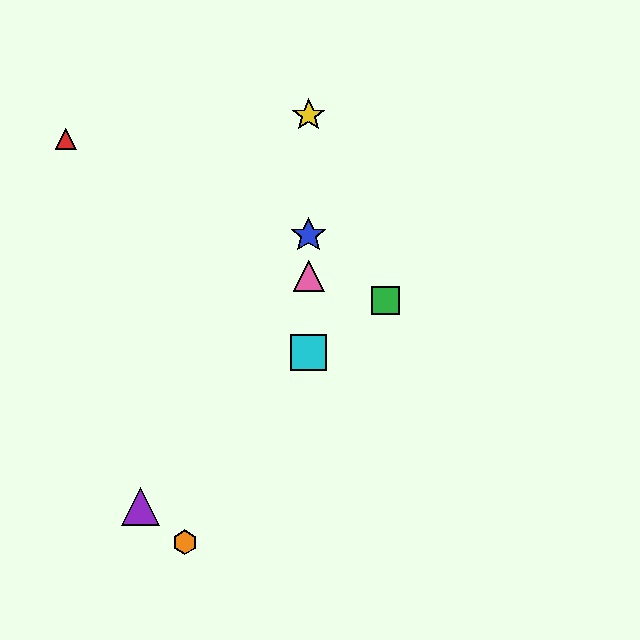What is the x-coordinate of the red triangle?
The red triangle is at x≈66.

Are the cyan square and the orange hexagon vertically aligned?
No, the cyan square is at x≈309 and the orange hexagon is at x≈185.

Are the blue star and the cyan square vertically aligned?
Yes, both are at x≈309.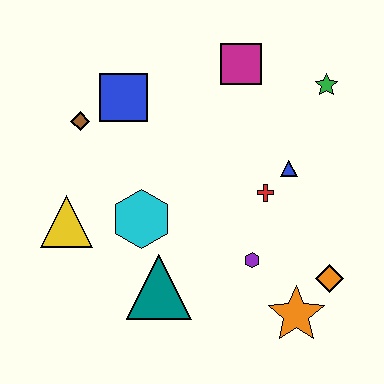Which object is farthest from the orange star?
The brown diamond is farthest from the orange star.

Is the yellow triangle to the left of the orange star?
Yes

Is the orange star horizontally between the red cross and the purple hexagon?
No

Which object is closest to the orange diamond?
The orange star is closest to the orange diamond.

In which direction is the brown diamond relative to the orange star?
The brown diamond is to the left of the orange star.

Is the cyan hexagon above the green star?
No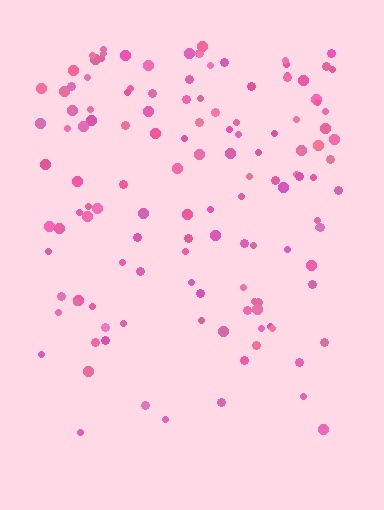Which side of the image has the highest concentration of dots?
The top.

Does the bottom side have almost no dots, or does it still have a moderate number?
Still a moderate number, just noticeably fewer than the top.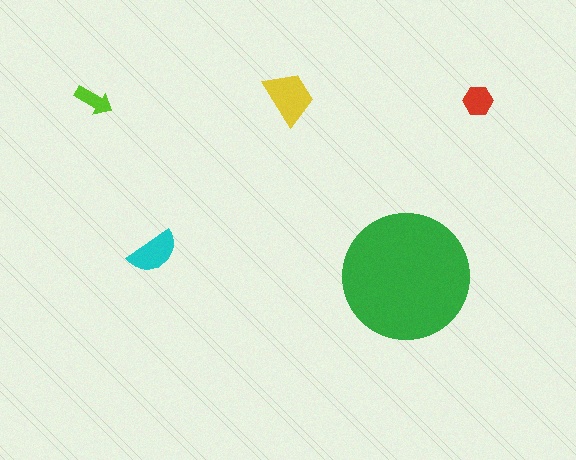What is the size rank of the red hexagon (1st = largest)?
4th.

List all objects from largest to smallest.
The green circle, the yellow trapezoid, the cyan semicircle, the red hexagon, the lime arrow.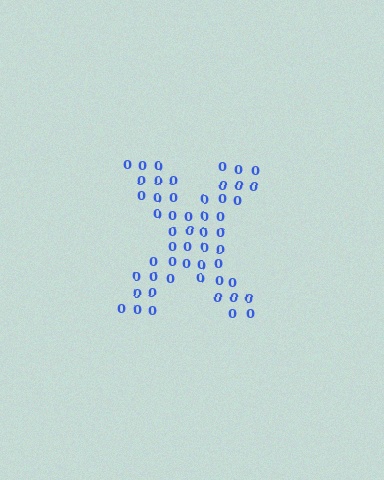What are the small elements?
The small elements are digit 0's.